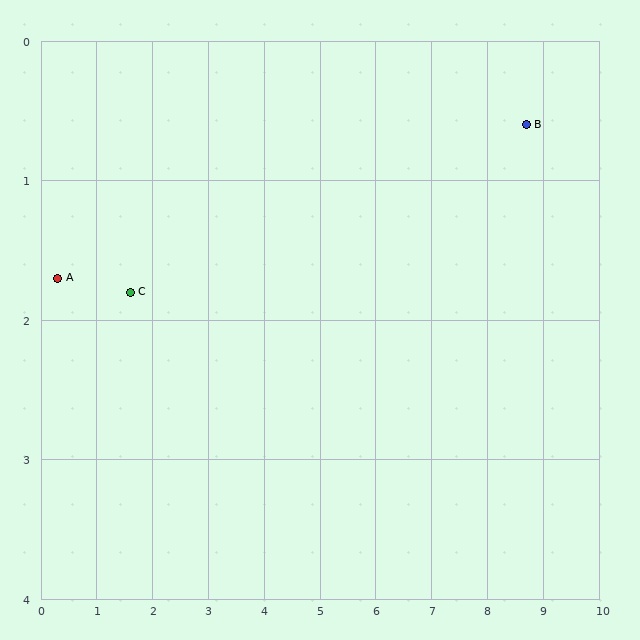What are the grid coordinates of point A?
Point A is at approximately (0.3, 1.7).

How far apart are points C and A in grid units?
Points C and A are about 1.3 grid units apart.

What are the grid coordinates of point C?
Point C is at approximately (1.6, 1.8).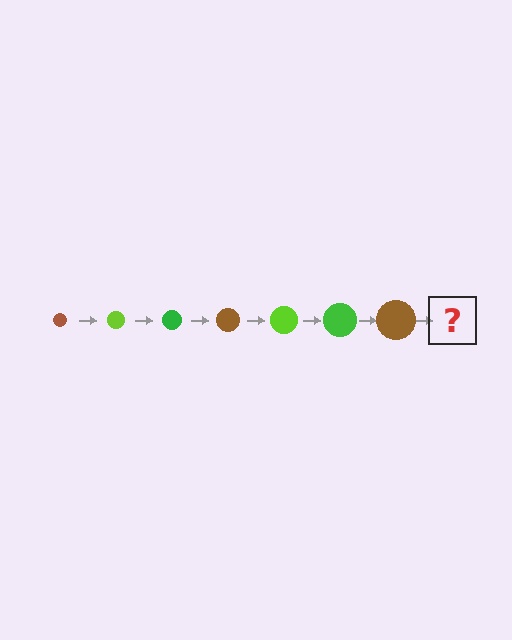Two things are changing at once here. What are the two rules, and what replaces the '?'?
The two rules are that the circle grows larger each step and the color cycles through brown, lime, and green. The '?' should be a lime circle, larger than the previous one.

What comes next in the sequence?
The next element should be a lime circle, larger than the previous one.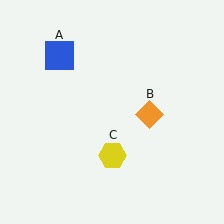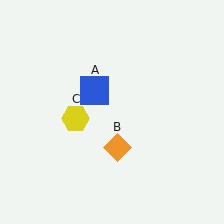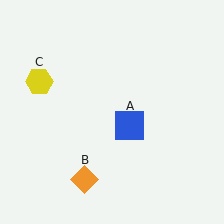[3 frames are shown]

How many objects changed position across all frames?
3 objects changed position: blue square (object A), orange diamond (object B), yellow hexagon (object C).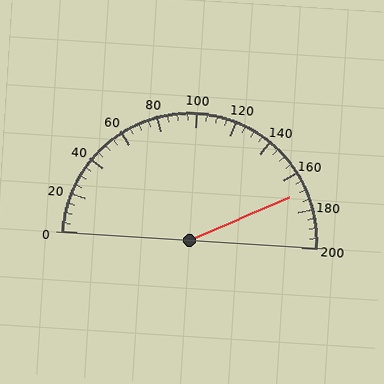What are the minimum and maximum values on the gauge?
The gauge ranges from 0 to 200.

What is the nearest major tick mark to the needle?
The nearest major tick mark is 160.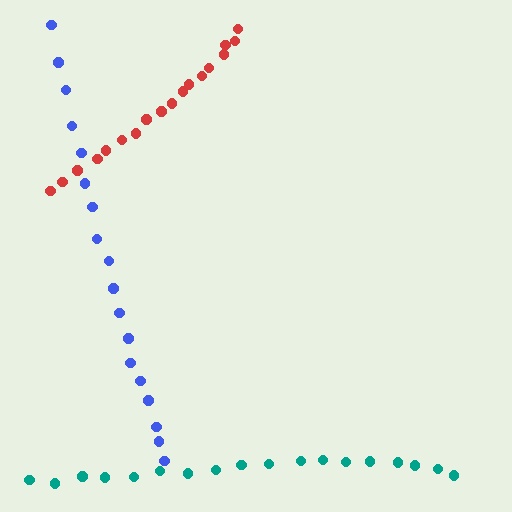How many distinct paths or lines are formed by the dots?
There are 3 distinct paths.